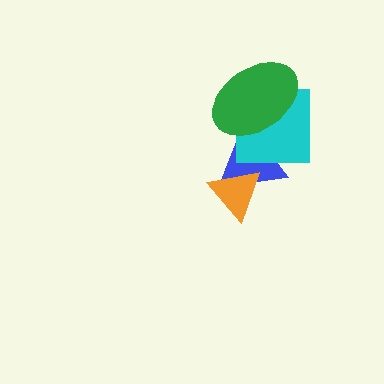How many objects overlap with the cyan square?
2 objects overlap with the cyan square.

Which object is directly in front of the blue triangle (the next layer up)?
The cyan square is directly in front of the blue triangle.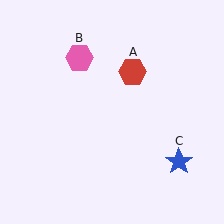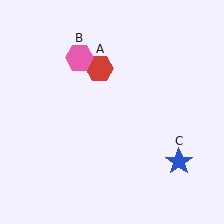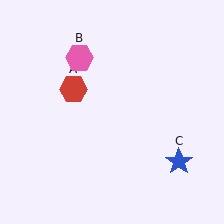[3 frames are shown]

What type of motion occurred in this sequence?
The red hexagon (object A) rotated counterclockwise around the center of the scene.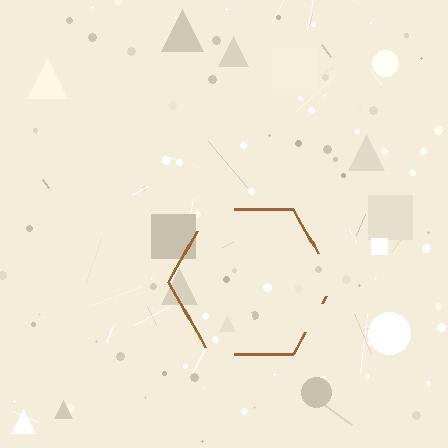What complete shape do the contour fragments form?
The contour fragments form a hexagon.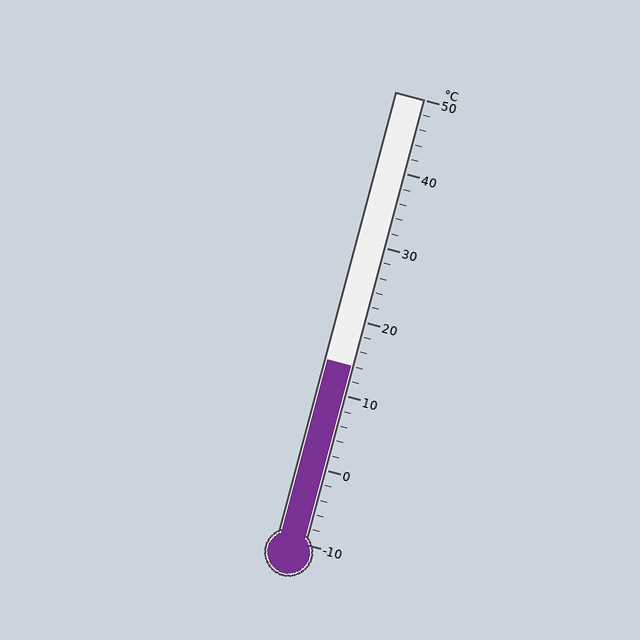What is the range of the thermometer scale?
The thermometer scale ranges from -10°C to 50°C.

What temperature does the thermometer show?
The thermometer shows approximately 14°C.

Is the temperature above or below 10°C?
The temperature is above 10°C.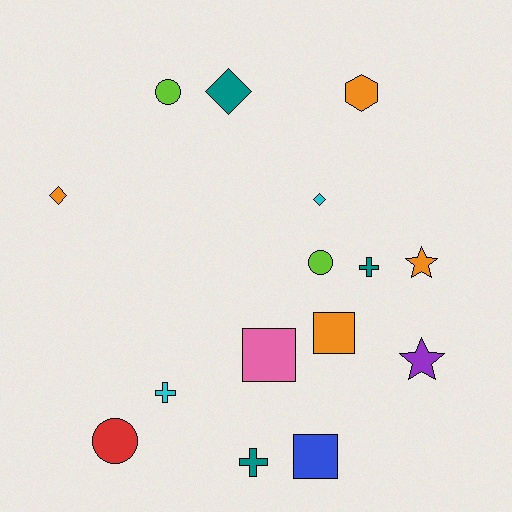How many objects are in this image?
There are 15 objects.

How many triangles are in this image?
There are no triangles.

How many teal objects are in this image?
There are 3 teal objects.